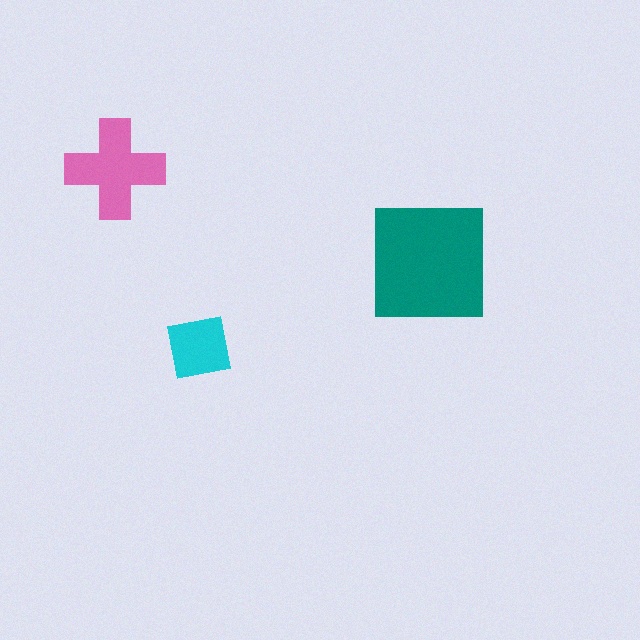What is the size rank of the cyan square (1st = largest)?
3rd.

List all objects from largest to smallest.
The teal square, the pink cross, the cyan square.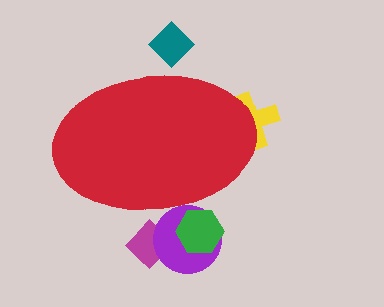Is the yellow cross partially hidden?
Yes, the yellow cross is partially hidden behind the red ellipse.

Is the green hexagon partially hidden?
Yes, the green hexagon is partially hidden behind the red ellipse.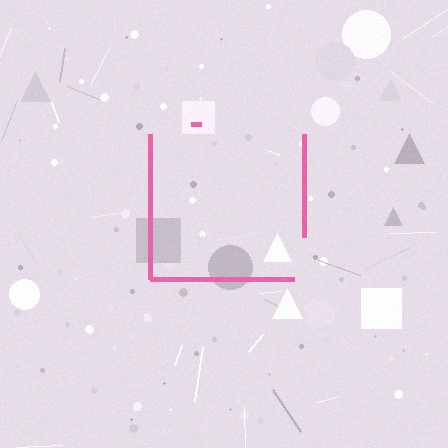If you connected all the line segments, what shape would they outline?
They would outline a square.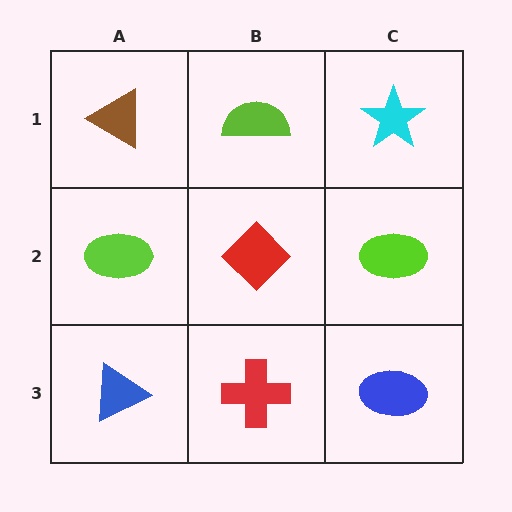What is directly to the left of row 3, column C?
A red cross.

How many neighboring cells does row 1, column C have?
2.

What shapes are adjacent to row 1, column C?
A lime ellipse (row 2, column C), a lime semicircle (row 1, column B).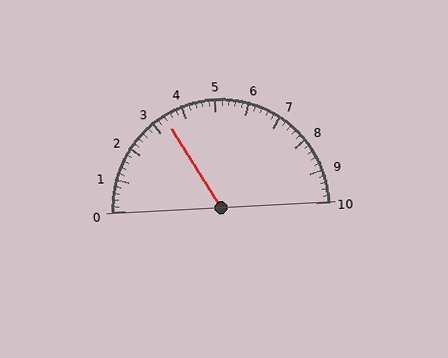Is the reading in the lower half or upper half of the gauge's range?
The reading is in the lower half of the range (0 to 10).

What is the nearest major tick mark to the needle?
The nearest major tick mark is 3.